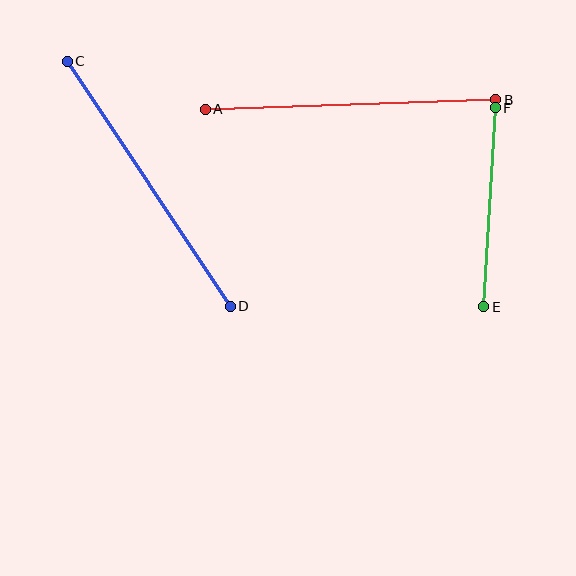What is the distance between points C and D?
The distance is approximately 295 pixels.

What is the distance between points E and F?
The distance is approximately 199 pixels.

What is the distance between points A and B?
The distance is approximately 291 pixels.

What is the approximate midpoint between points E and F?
The midpoint is at approximately (489, 207) pixels.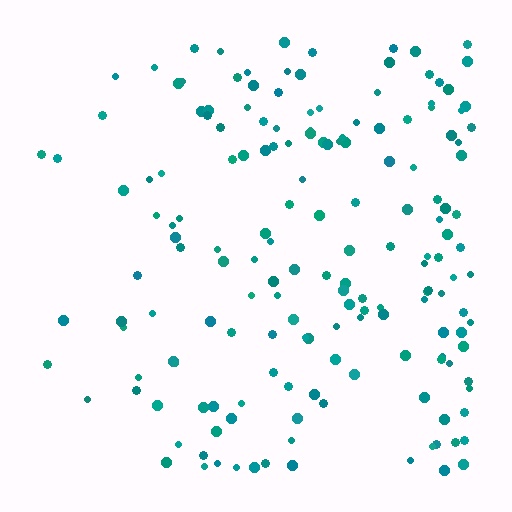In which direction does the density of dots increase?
From left to right, with the right side densest.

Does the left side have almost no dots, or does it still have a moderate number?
Still a moderate number, just noticeably fewer than the right.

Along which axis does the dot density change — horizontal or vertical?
Horizontal.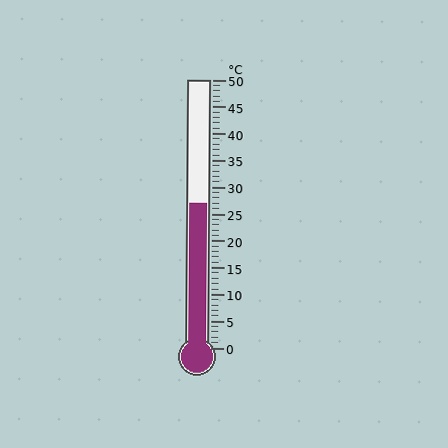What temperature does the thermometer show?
The thermometer shows approximately 27°C.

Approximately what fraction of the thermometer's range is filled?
The thermometer is filled to approximately 55% of its range.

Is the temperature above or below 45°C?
The temperature is below 45°C.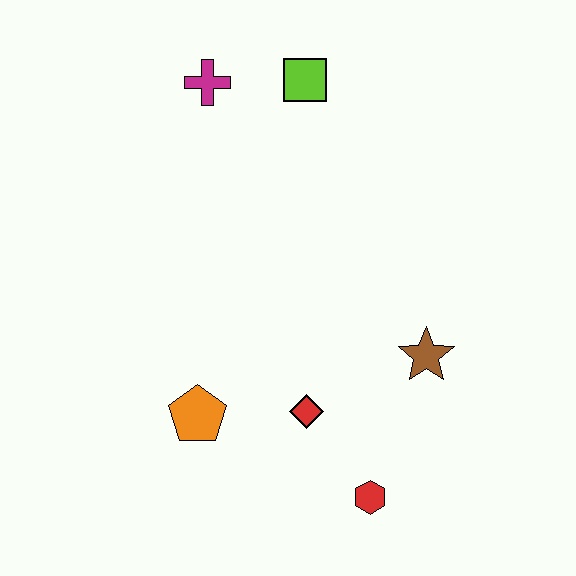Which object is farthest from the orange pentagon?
The lime square is farthest from the orange pentagon.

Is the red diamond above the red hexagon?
Yes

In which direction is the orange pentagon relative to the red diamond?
The orange pentagon is to the left of the red diamond.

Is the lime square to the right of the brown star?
No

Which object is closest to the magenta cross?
The lime square is closest to the magenta cross.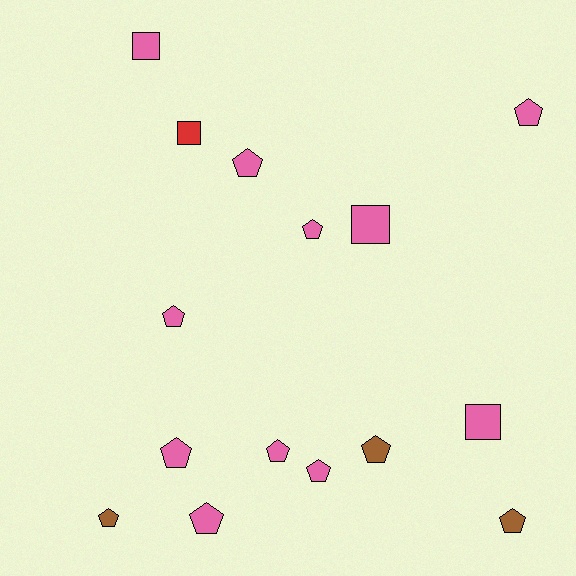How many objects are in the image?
There are 15 objects.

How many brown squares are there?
There are no brown squares.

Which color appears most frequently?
Pink, with 11 objects.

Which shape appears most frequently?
Pentagon, with 11 objects.